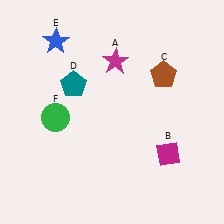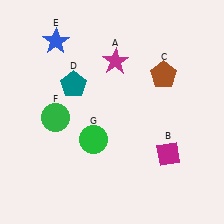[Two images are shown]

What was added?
A green circle (G) was added in Image 2.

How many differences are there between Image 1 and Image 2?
There is 1 difference between the two images.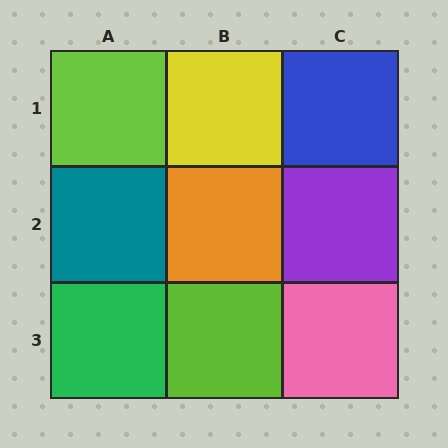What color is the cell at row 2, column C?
Purple.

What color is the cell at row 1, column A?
Lime.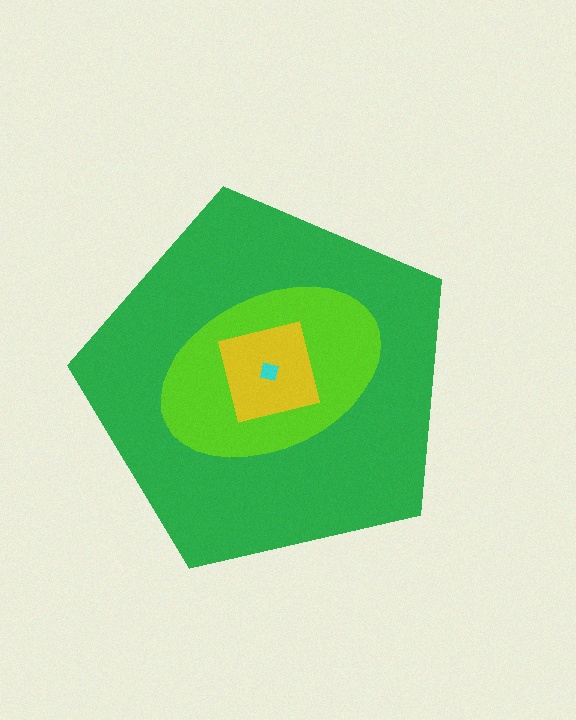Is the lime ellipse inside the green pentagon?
Yes.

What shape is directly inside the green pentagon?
The lime ellipse.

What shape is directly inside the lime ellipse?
The yellow square.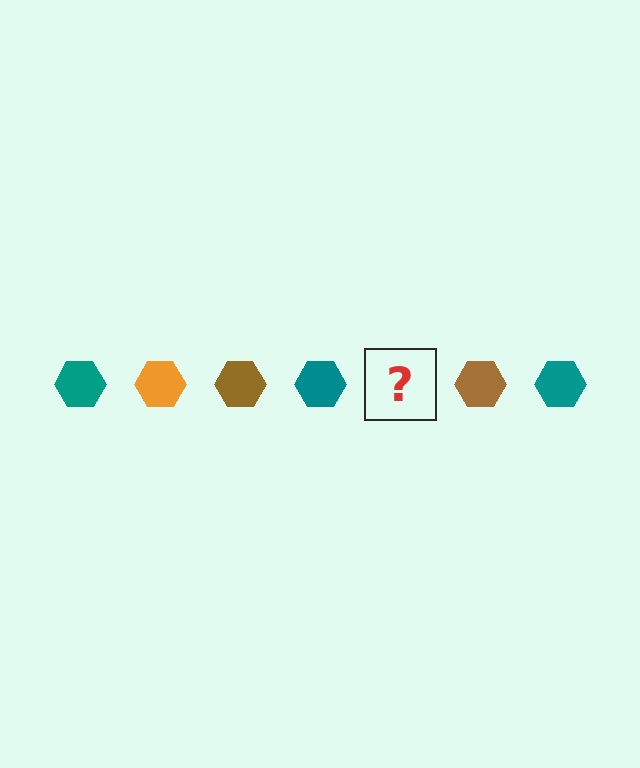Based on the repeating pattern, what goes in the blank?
The blank should be an orange hexagon.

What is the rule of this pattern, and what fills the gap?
The rule is that the pattern cycles through teal, orange, brown hexagons. The gap should be filled with an orange hexagon.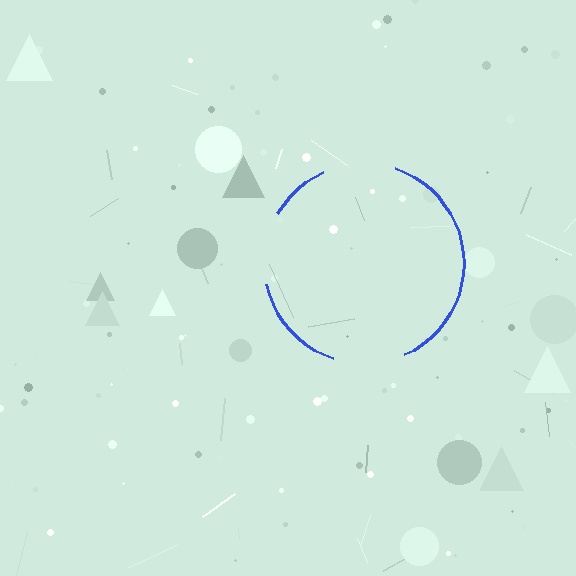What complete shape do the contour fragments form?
The contour fragments form a circle.